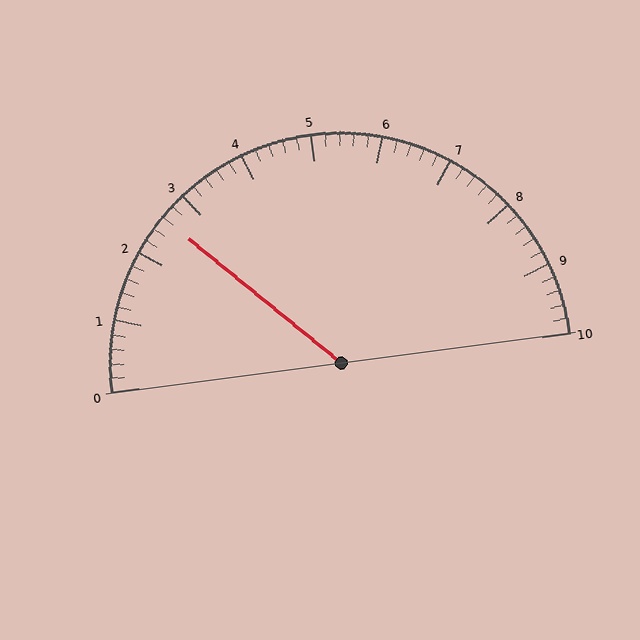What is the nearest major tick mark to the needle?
The nearest major tick mark is 3.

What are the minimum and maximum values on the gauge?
The gauge ranges from 0 to 10.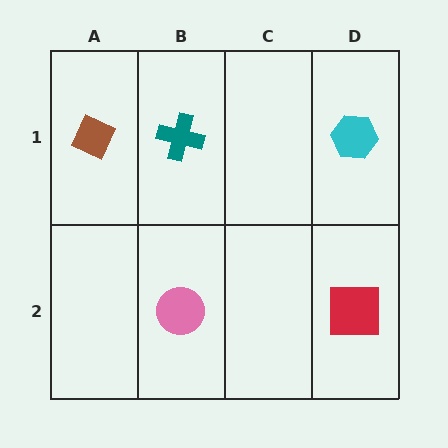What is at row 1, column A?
A brown diamond.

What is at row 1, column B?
A teal cross.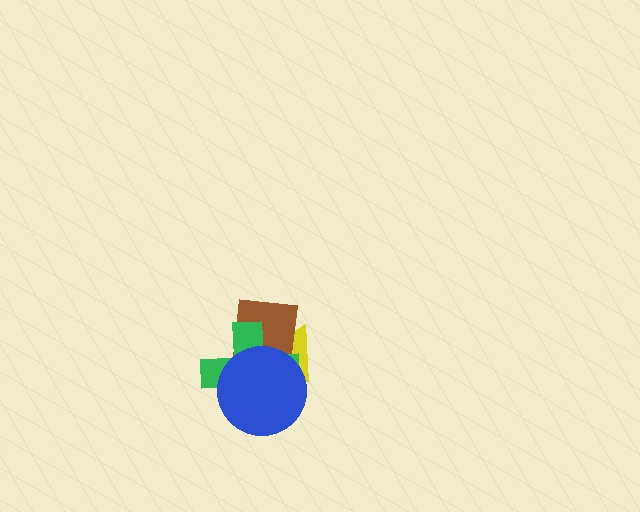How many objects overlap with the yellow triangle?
3 objects overlap with the yellow triangle.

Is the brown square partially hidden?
Yes, it is partially covered by another shape.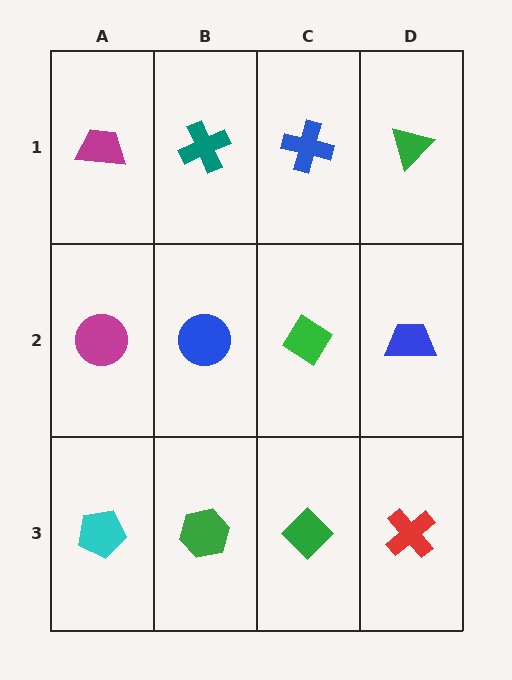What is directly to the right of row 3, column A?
A green hexagon.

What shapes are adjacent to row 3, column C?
A green diamond (row 2, column C), a green hexagon (row 3, column B), a red cross (row 3, column D).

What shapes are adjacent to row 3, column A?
A magenta circle (row 2, column A), a green hexagon (row 3, column B).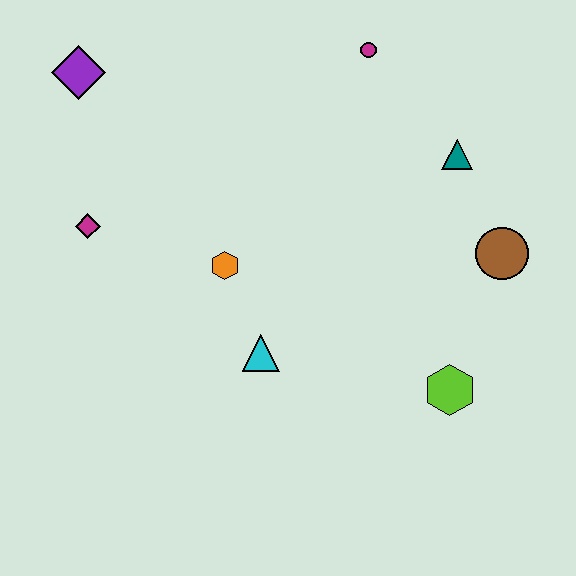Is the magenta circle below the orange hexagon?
No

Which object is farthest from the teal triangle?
The purple diamond is farthest from the teal triangle.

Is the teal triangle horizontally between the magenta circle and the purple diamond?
No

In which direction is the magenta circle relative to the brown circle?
The magenta circle is above the brown circle.